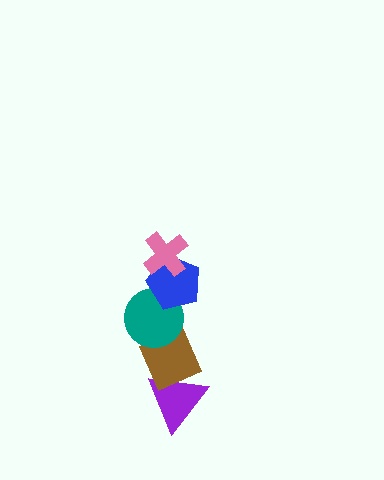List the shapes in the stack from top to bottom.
From top to bottom: the pink cross, the blue pentagon, the teal circle, the brown diamond, the purple triangle.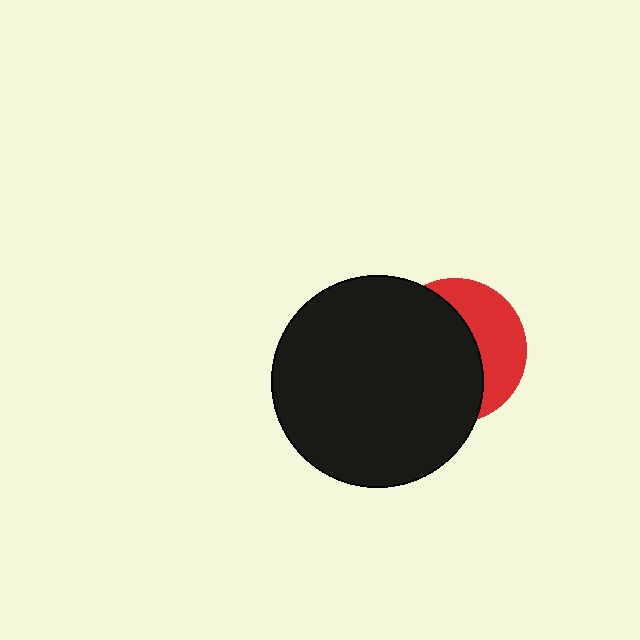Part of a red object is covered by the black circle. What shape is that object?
It is a circle.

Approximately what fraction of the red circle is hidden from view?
Roughly 62% of the red circle is hidden behind the black circle.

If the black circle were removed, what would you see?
You would see the complete red circle.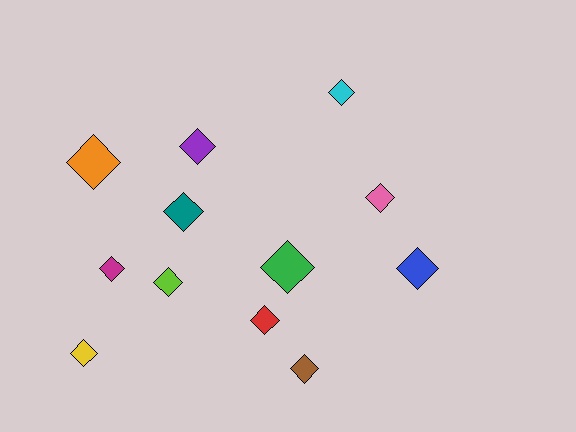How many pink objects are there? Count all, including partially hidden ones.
There is 1 pink object.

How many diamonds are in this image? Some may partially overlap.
There are 12 diamonds.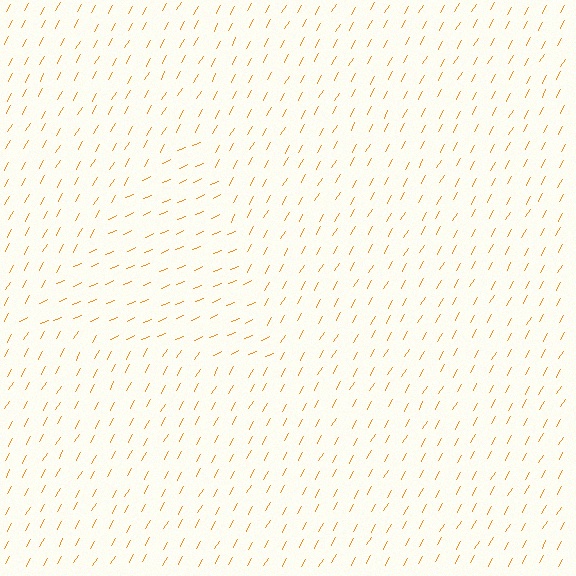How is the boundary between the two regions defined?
The boundary is defined purely by a change in line orientation (approximately 38 degrees difference). All lines are the same color and thickness.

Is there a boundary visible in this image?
Yes, there is a texture boundary formed by a change in line orientation.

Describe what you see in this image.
The image is filled with small orange line segments. A triangle region in the image has lines oriented differently from the surrounding lines, creating a visible texture boundary.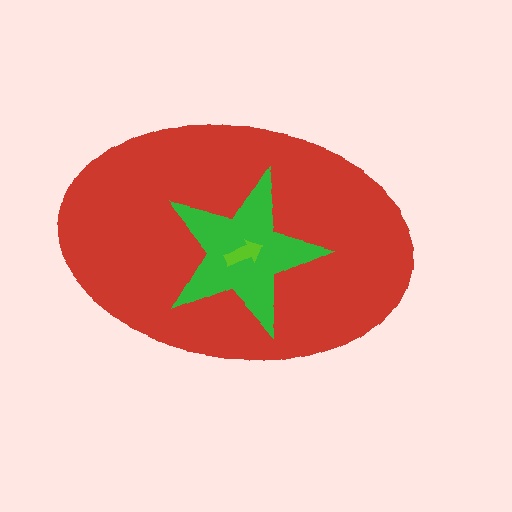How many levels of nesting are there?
3.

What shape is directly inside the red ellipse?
The green star.